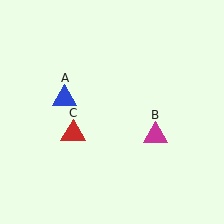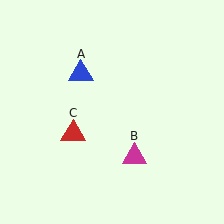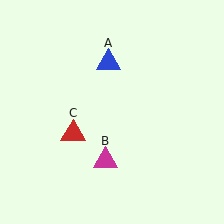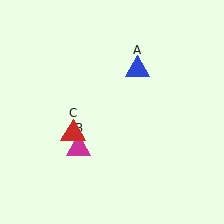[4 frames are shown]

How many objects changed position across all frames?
2 objects changed position: blue triangle (object A), magenta triangle (object B).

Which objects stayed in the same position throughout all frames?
Red triangle (object C) remained stationary.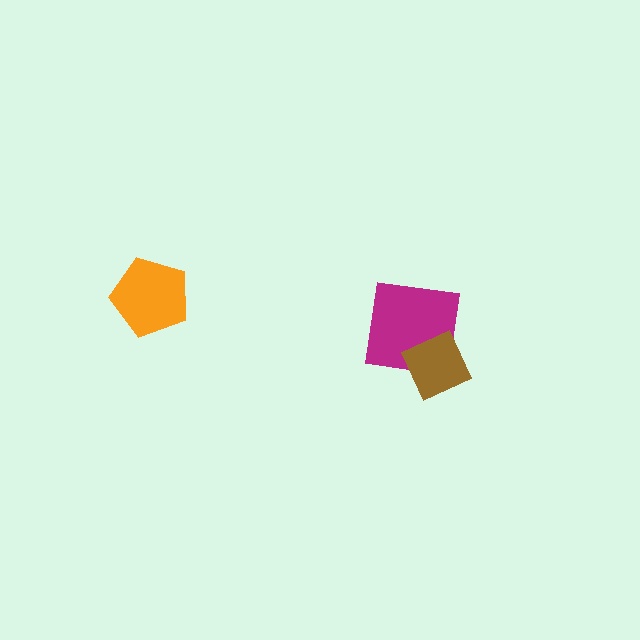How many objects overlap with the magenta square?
1 object overlaps with the magenta square.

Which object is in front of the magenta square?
The brown square is in front of the magenta square.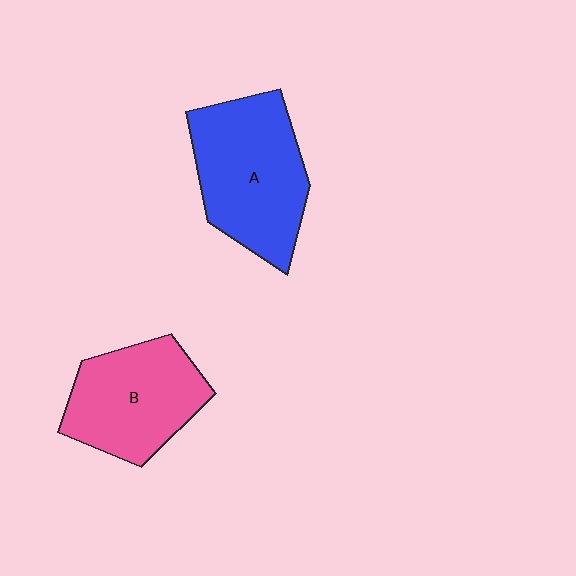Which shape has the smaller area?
Shape B (pink).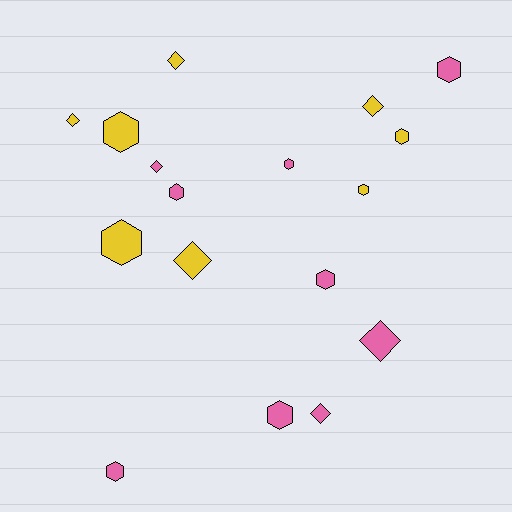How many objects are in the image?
There are 17 objects.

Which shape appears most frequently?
Hexagon, with 10 objects.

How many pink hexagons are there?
There are 6 pink hexagons.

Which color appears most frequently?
Pink, with 9 objects.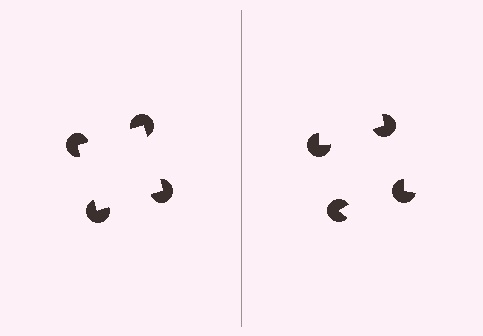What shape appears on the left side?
An illusory square.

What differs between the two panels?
The pac-man discs are positioned identically on both sides; only the wedge orientations differ. On the left they align to a square; on the right they are misaligned.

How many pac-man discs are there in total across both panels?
8 — 4 on each side.